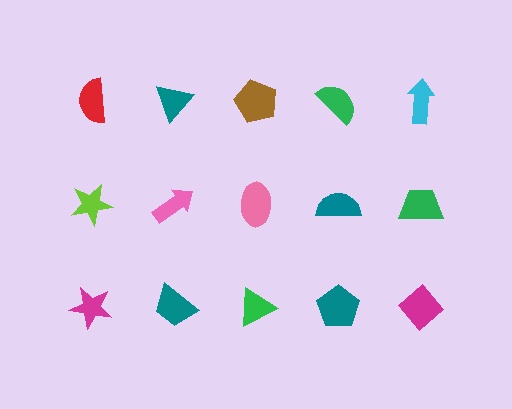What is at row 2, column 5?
A green trapezoid.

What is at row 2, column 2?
A pink arrow.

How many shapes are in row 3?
5 shapes.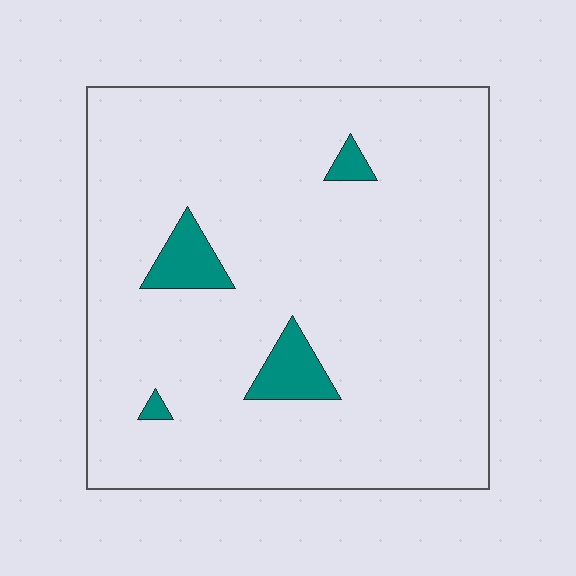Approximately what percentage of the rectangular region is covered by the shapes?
Approximately 5%.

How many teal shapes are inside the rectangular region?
4.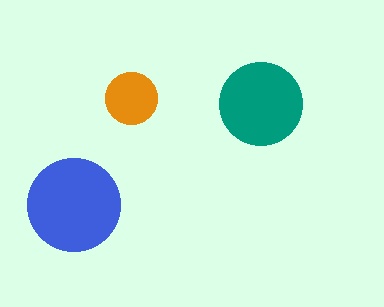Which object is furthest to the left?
The blue circle is leftmost.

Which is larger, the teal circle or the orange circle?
The teal one.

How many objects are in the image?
There are 3 objects in the image.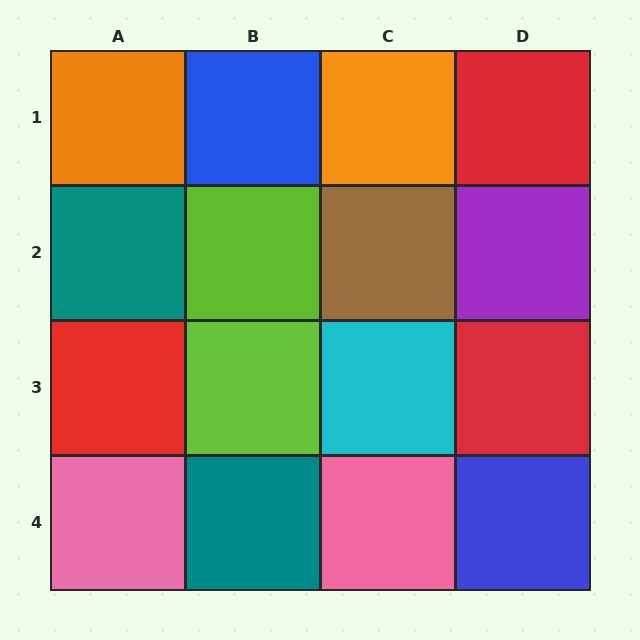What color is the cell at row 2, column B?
Lime.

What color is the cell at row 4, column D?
Blue.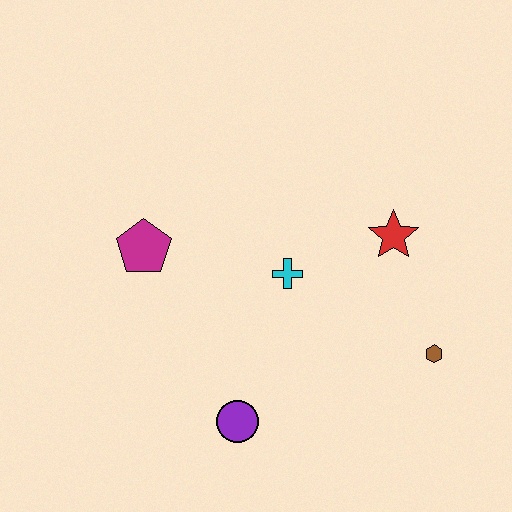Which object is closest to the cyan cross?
The red star is closest to the cyan cross.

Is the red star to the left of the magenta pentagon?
No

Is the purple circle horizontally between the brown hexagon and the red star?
No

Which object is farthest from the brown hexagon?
The magenta pentagon is farthest from the brown hexagon.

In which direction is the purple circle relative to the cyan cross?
The purple circle is below the cyan cross.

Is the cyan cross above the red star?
No